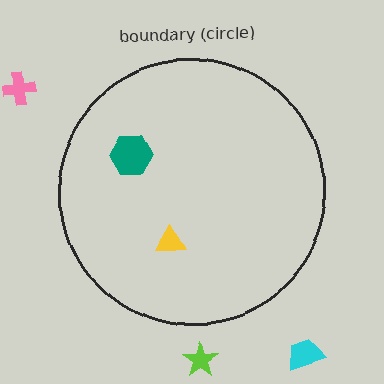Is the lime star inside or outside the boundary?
Outside.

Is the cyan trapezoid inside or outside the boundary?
Outside.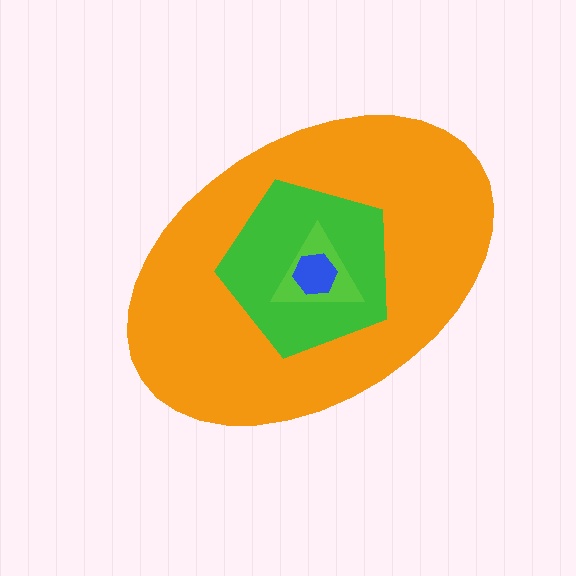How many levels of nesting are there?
4.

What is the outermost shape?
The orange ellipse.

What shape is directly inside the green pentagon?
The lime triangle.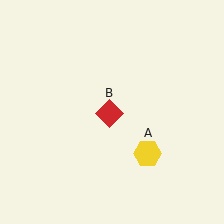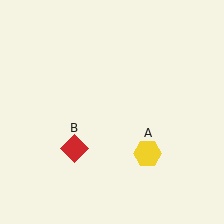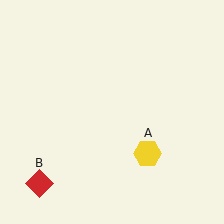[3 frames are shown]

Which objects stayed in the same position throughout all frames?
Yellow hexagon (object A) remained stationary.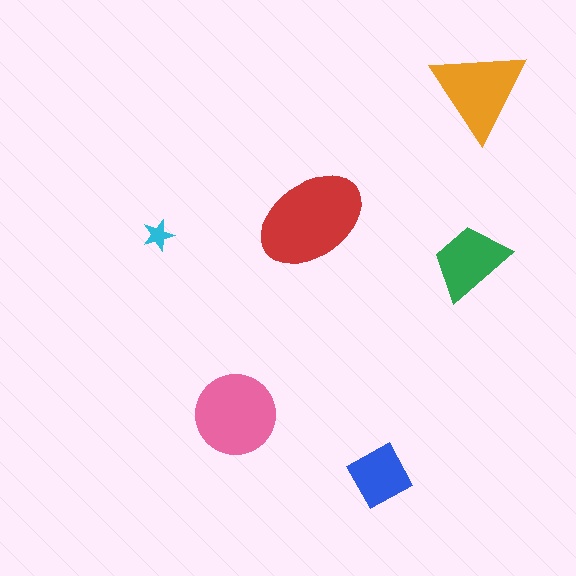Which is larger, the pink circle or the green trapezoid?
The pink circle.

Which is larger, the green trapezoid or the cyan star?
The green trapezoid.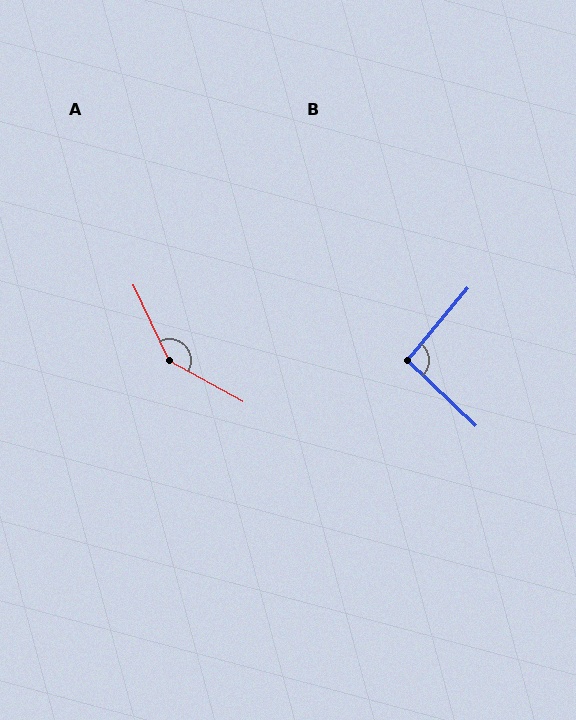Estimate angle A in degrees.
Approximately 144 degrees.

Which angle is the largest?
A, at approximately 144 degrees.